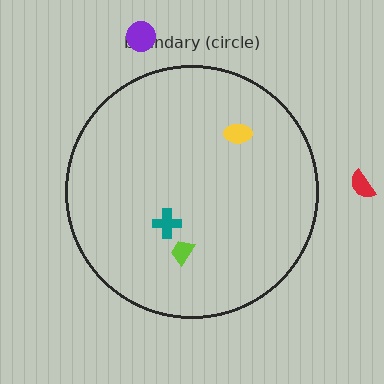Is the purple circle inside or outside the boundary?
Outside.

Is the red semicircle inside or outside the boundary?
Outside.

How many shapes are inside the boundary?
3 inside, 2 outside.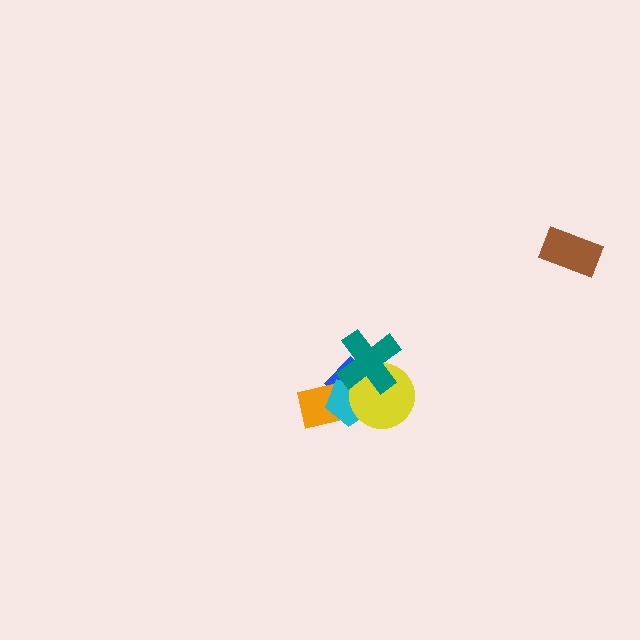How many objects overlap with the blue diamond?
4 objects overlap with the blue diamond.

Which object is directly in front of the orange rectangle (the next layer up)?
The cyan pentagon is directly in front of the orange rectangle.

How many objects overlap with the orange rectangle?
4 objects overlap with the orange rectangle.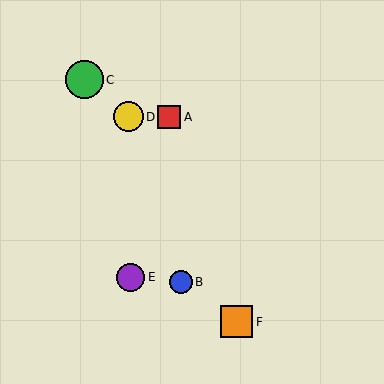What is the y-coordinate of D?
Object D is at y≈117.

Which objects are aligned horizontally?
Objects A, D are aligned horizontally.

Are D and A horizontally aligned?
Yes, both are at y≈117.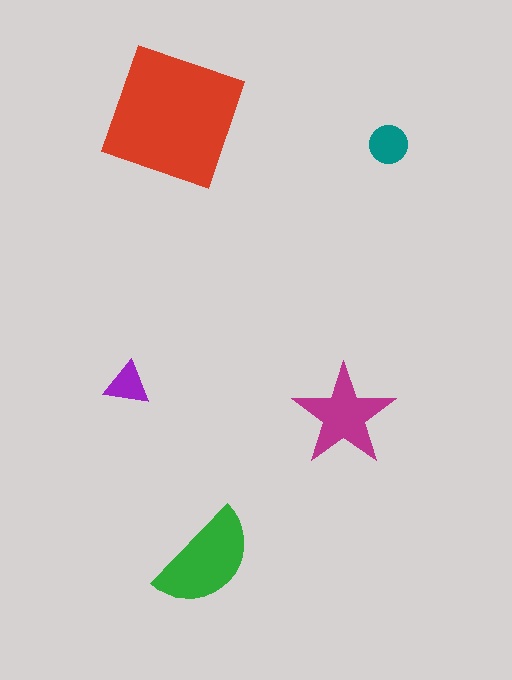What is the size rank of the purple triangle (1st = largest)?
5th.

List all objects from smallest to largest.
The purple triangle, the teal circle, the magenta star, the green semicircle, the red square.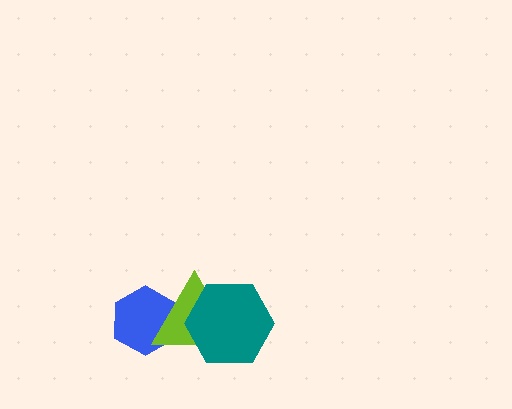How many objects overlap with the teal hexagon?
1 object overlaps with the teal hexagon.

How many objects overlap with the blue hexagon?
1 object overlaps with the blue hexagon.